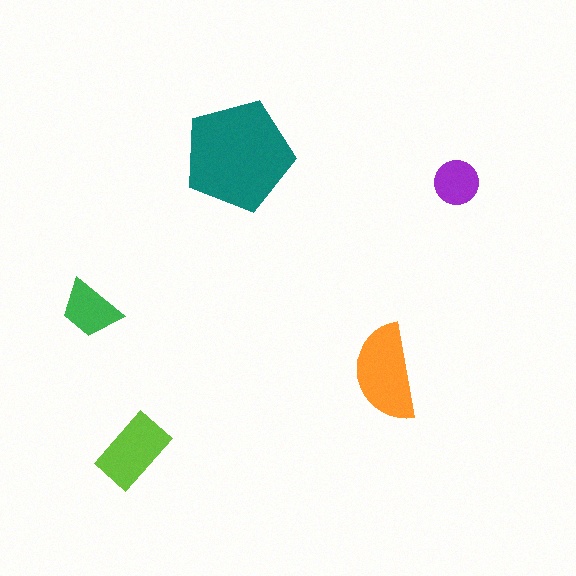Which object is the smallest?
The purple circle.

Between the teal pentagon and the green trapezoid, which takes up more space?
The teal pentagon.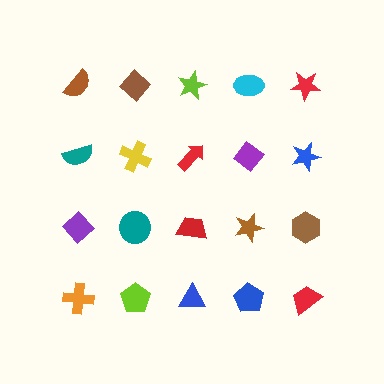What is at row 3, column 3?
A red trapezoid.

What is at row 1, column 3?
A lime star.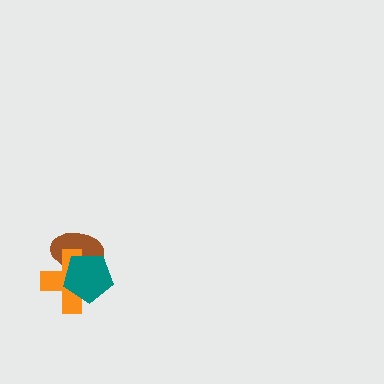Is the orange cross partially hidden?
Yes, it is partially covered by another shape.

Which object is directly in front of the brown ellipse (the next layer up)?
The orange cross is directly in front of the brown ellipse.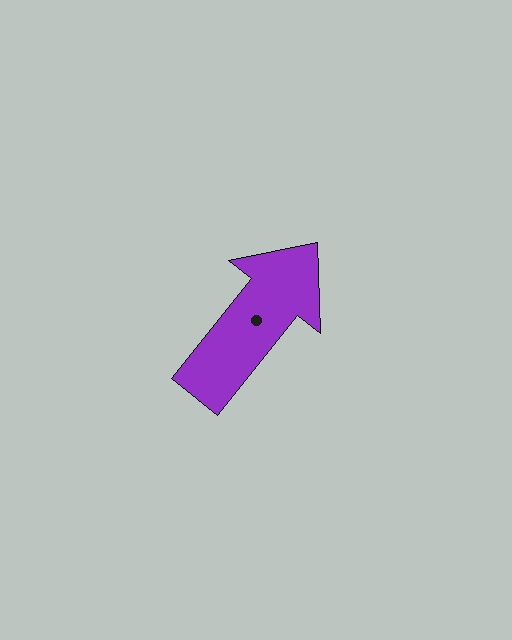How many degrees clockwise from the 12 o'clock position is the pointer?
Approximately 38 degrees.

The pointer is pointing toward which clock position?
Roughly 1 o'clock.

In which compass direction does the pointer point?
Northeast.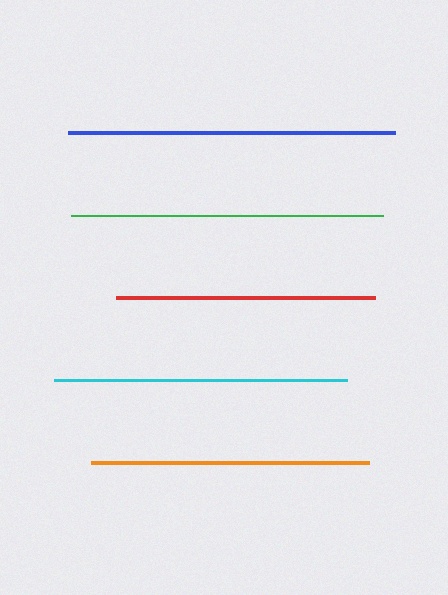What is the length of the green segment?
The green segment is approximately 311 pixels long.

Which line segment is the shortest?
The red line is the shortest at approximately 260 pixels.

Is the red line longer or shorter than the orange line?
The orange line is longer than the red line.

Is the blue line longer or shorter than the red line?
The blue line is longer than the red line.